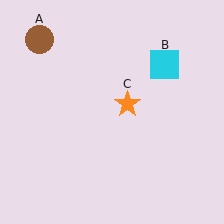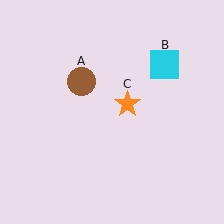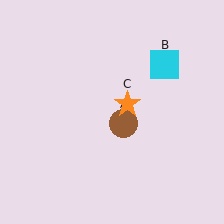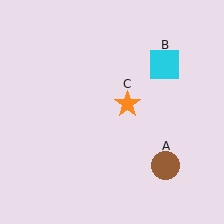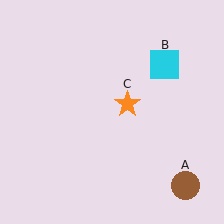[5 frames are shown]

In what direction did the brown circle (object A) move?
The brown circle (object A) moved down and to the right.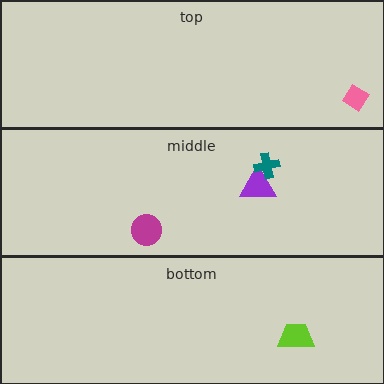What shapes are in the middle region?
The magenta circle, the purple triangle, the teal cross.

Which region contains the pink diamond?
The top region.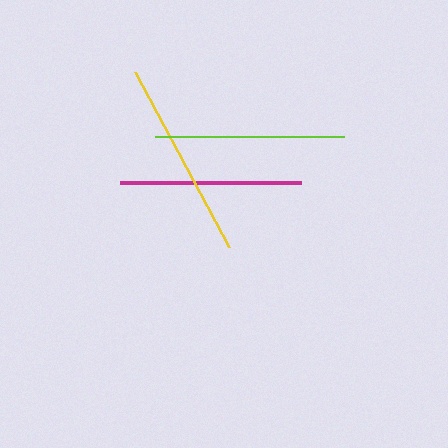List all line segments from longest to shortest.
From longest to shortest: yellow, lime, magenta.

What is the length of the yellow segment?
The yellow segment is approximately 198 pixels long.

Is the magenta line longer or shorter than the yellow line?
The yellow line is longer than the magenta line.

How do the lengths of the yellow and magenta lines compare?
The yellow and magenta lines are approximately the same length.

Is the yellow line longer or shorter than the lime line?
The yellow line is longer than the lime line.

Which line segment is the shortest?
The magenta line is the shortest at approximately 181 pixels.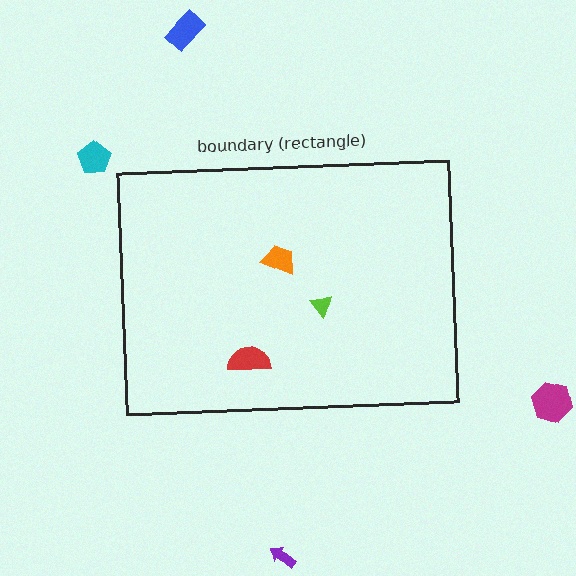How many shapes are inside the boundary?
3 inside, 4 outside.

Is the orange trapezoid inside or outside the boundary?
Inside.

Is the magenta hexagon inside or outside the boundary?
Outside.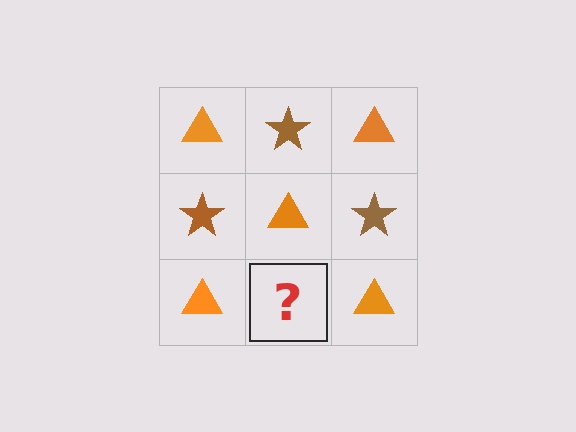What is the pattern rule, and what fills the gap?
The rule is that it alternates orange triangle and brown star in a checkerboard pattern. The gap should be filled with a brown star.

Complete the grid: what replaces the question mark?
The question mark should be replaced with a brown star.